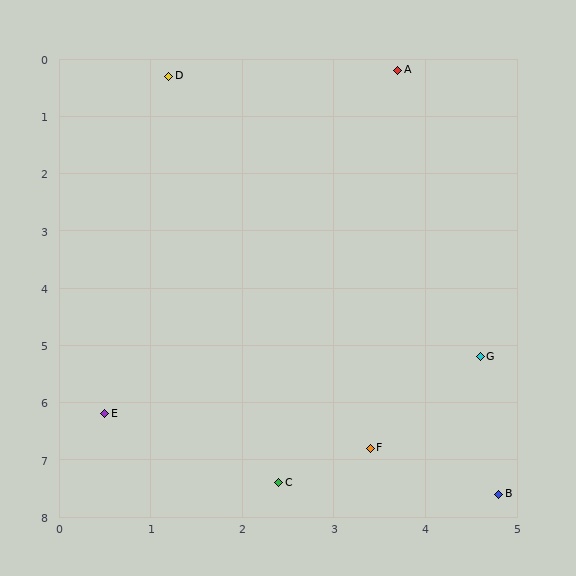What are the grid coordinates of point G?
Point G is at approximately (4.6, 5.2).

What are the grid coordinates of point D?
Point D is at approximately (1.2, 0.3).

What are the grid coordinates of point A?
Point A is at approximately (3.7, 0.2).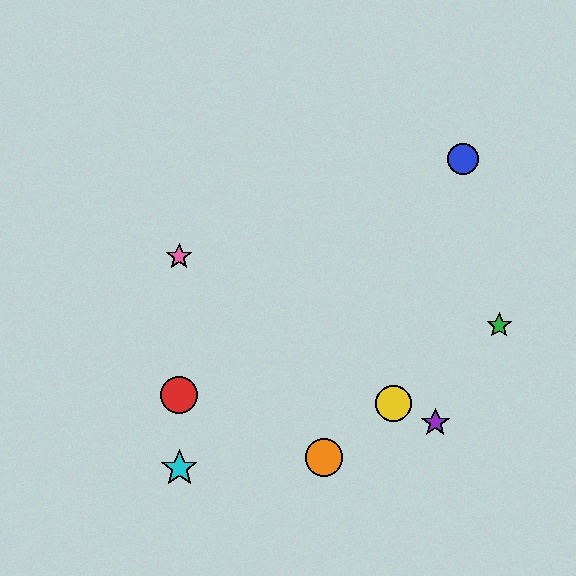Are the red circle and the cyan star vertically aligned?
Yes, both are at x≈179.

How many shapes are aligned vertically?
3 shapes (the red circle, the cyan star, the pink star) are aligned vertically.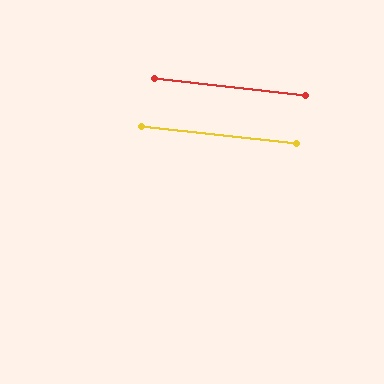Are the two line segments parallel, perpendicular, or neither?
Parallel — their directions differ by only 0.2°.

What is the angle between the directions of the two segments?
Approximately 0 degrees.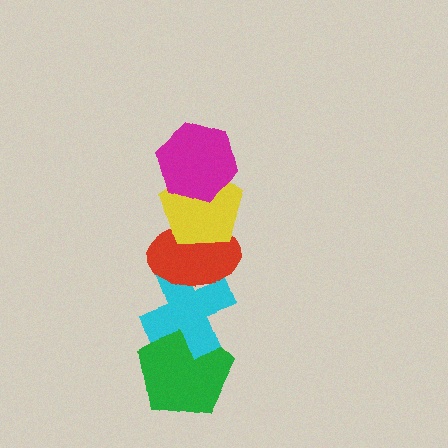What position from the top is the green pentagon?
The green pentagon is 5th from the top.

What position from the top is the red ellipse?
The red ellipse is 3rd from the top.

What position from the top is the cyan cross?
The cyan cross is 4th from the top.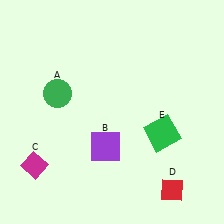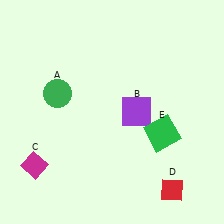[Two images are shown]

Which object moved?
The purple square (B) moved up.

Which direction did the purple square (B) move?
The purple square (B) moved up.